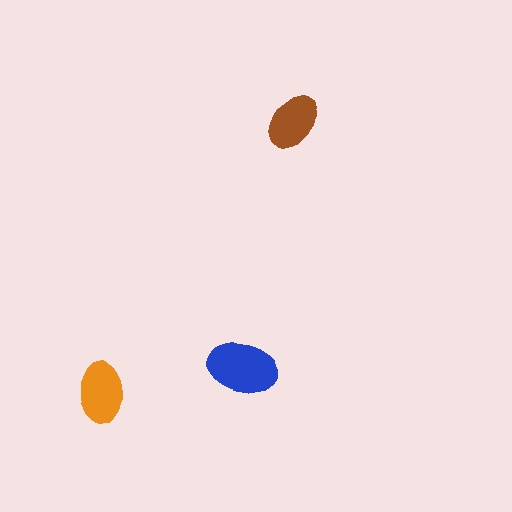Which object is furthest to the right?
The brown ellipse is rightmost.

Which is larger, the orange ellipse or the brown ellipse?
The orange one.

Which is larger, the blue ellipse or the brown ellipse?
The blue one.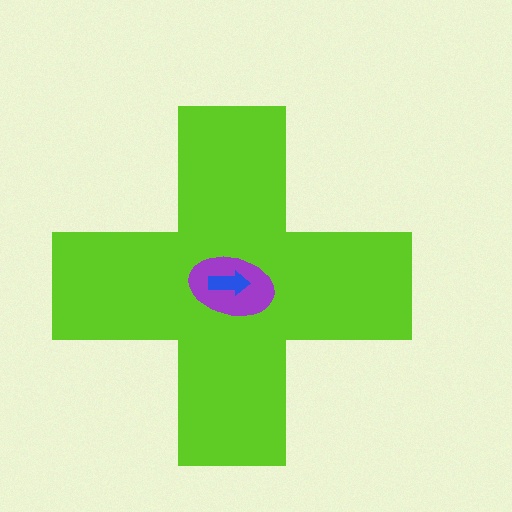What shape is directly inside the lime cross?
The purple ellipse.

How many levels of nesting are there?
3.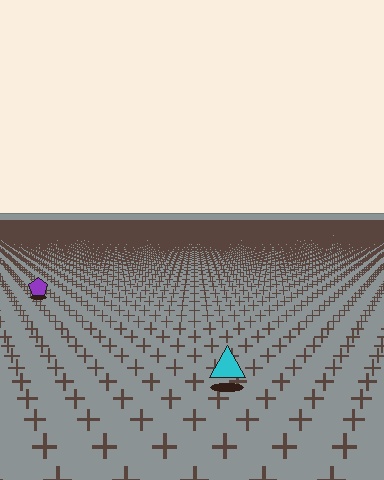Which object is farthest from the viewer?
The purple pentagon is farthest from the viewer. It appears smaller and the ground texture around it is denser.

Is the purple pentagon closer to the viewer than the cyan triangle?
No. The cyan triangle is closer — you can tell from the texture gradient: the ground texture is coarser near it.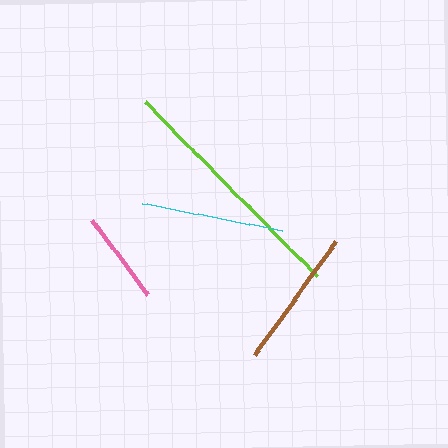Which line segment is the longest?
The lime line is the longest at approximately 246 pixels.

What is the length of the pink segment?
The pink segment is approximately 94 pixels long.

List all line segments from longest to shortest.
From longest to shortest: lime, cyan, brown, pink.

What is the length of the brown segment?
The brown segment is approximately 141 pixels long.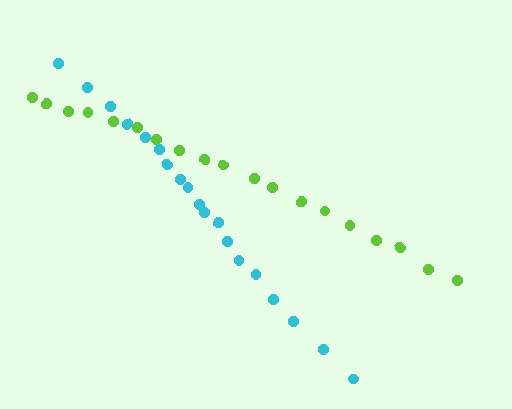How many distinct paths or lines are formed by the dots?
There are 2 distinct paths.